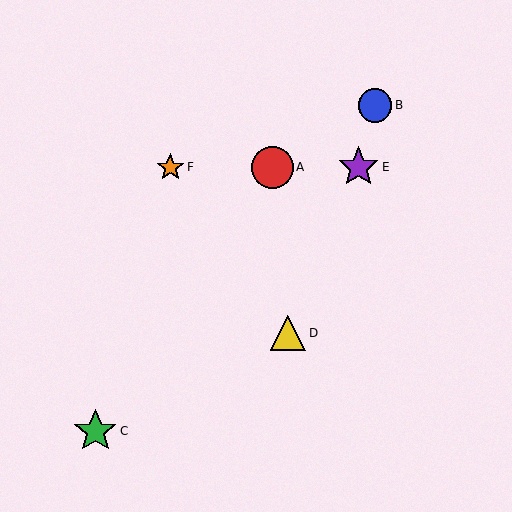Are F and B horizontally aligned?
No, F is at y≈167 and B is at y≈105.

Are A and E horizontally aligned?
Yes, both are at y≈167.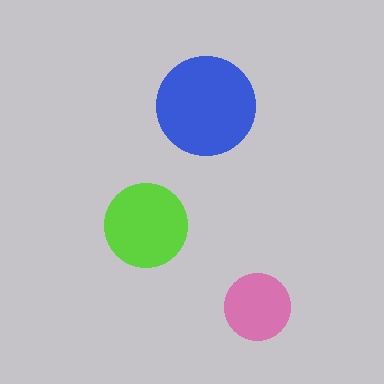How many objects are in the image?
There are 3 objects in the image.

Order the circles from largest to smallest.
the blue one, the lime one, the pink one.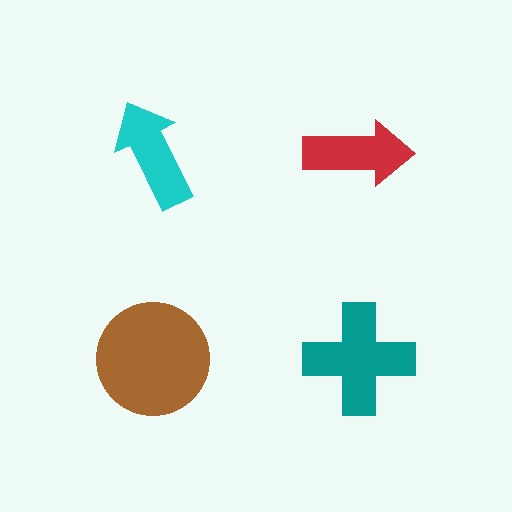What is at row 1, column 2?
A red arrow.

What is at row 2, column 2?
A teal cross.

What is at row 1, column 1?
A cyan arrow.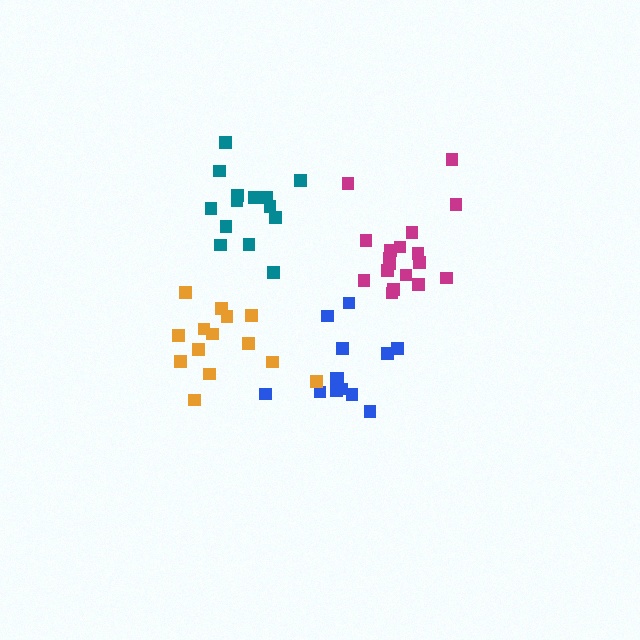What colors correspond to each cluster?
The clusters are colored: teal, magenta, blue, orange.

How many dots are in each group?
Group 1: 14 dots, Group 2: 18 dots, Group 3: 13 dots, Group 4: 14 dots (59 total).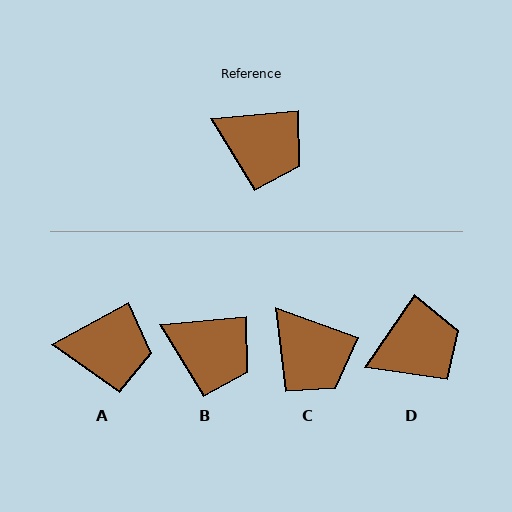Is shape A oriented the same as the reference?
No, it is off by about 23 degrees.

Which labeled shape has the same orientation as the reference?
B.